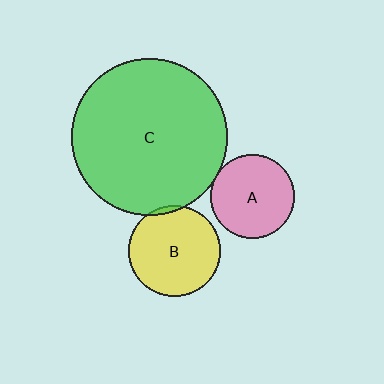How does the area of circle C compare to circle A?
Approximately 3.5 times.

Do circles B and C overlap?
Yes.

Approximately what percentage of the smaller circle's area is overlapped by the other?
Approximately 5%.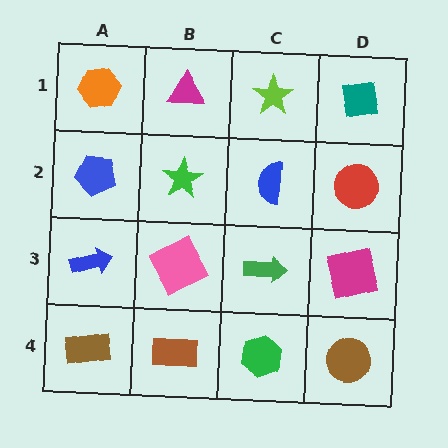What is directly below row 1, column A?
A blue pentagon.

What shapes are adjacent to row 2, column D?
A teal square (row 1, column D), a magenta square (row 3, column D), a blue semicircle (row 2, column C).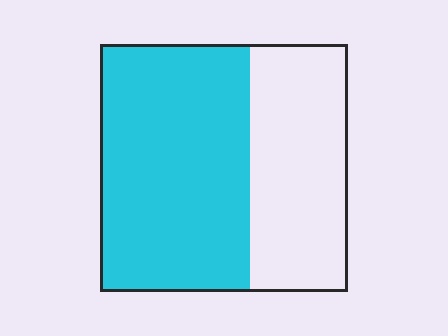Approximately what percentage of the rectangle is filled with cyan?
Approximately 60%.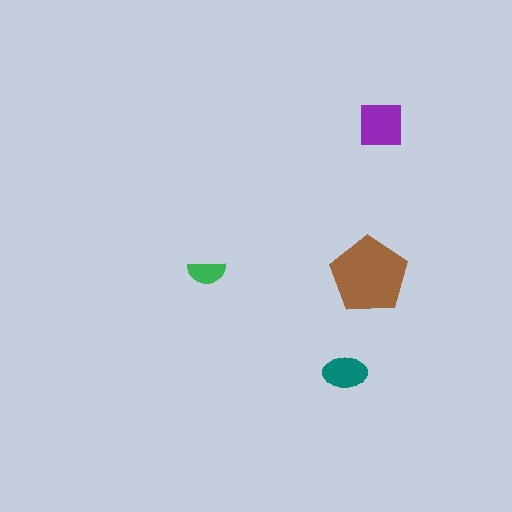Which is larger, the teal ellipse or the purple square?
The purple square.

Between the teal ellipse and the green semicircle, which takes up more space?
The teal ellipse.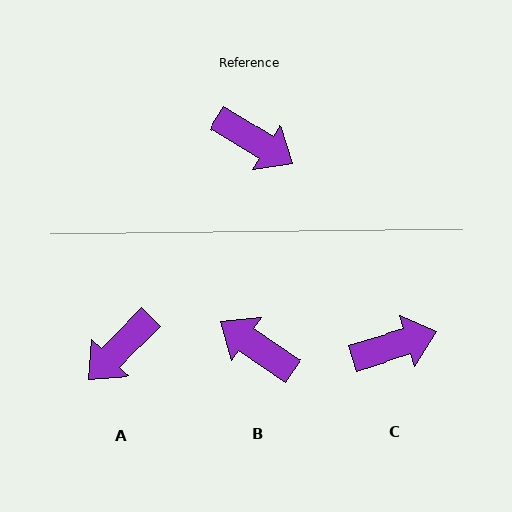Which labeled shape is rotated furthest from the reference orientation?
B, about 178 degrees away.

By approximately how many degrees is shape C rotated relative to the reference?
Approximately 49 degrees counter-clockwise.